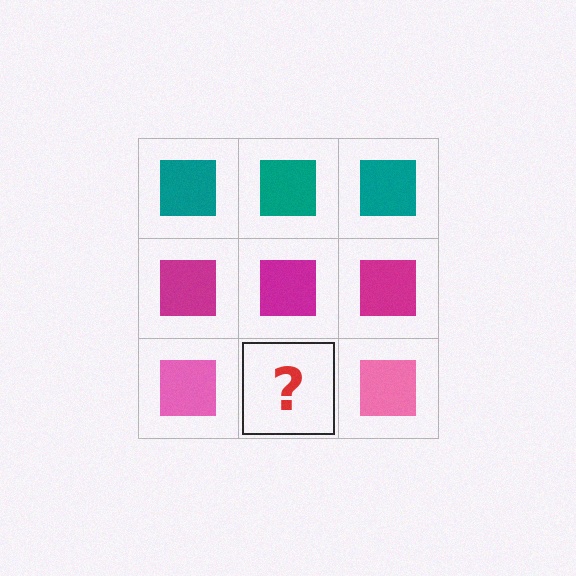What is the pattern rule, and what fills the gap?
The rule is that each row has a consistent color. The gap should be filled with a pink square.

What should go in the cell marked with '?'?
The missing cell should contain a pink square.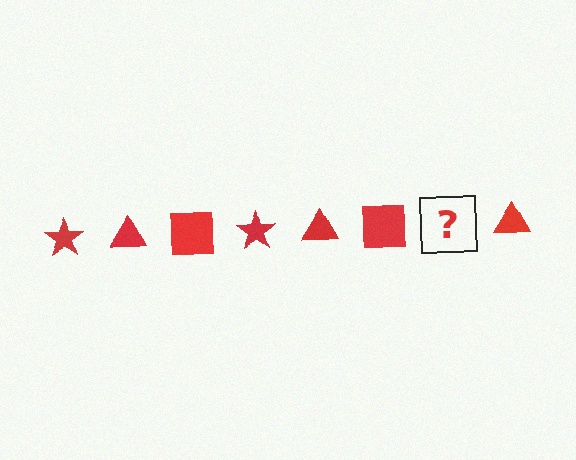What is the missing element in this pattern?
The missing element is a red star.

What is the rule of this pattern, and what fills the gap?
The rule is that the pattern cycles through star, triangle, square shapes in red. The gap should be filled with a red star.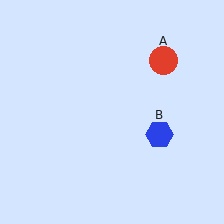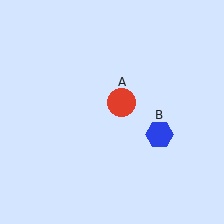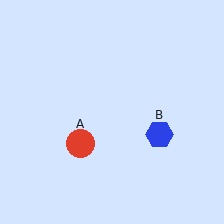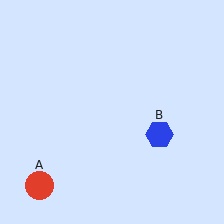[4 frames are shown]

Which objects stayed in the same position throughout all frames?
Blue hexagon (object B) remained stationary.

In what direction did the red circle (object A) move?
The red circle (object A) moved down and to the left.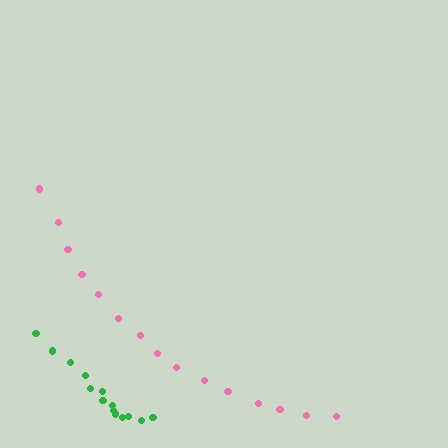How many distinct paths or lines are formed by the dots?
There are 2 distinct paths.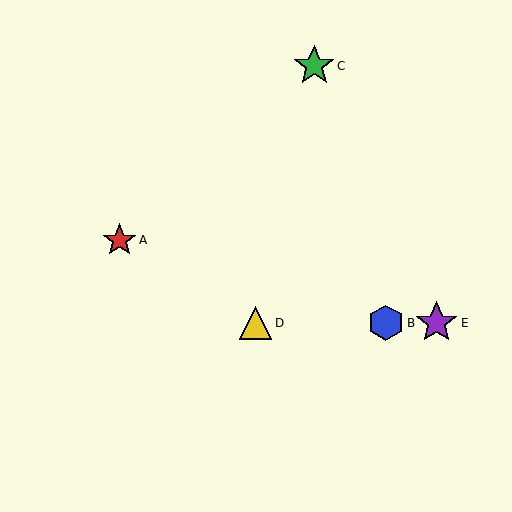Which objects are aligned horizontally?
Objects B, D, E are aligned horizontally.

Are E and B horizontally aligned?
Yes, both are at y≈323.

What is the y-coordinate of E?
Object E is at y≈323.